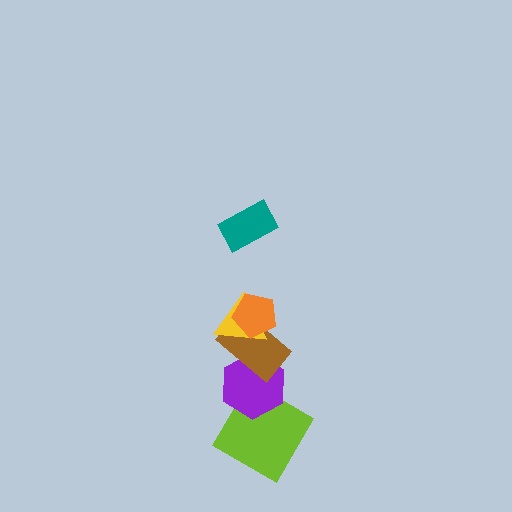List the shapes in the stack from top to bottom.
From top to bottom: the teal rectangle, the orange pentagon, the yellow triangle, the brown rectangle, the purple hexagon, the lime diamond.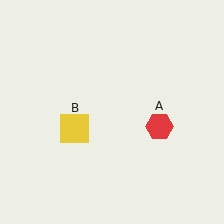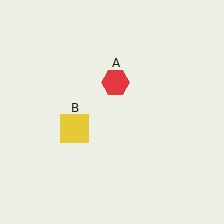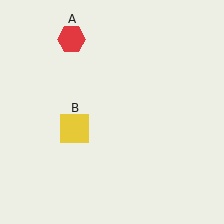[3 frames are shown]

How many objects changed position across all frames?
1 object changed position: red hexagon (object A).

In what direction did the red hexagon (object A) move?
The red hexagon (object A) moved up and to the left.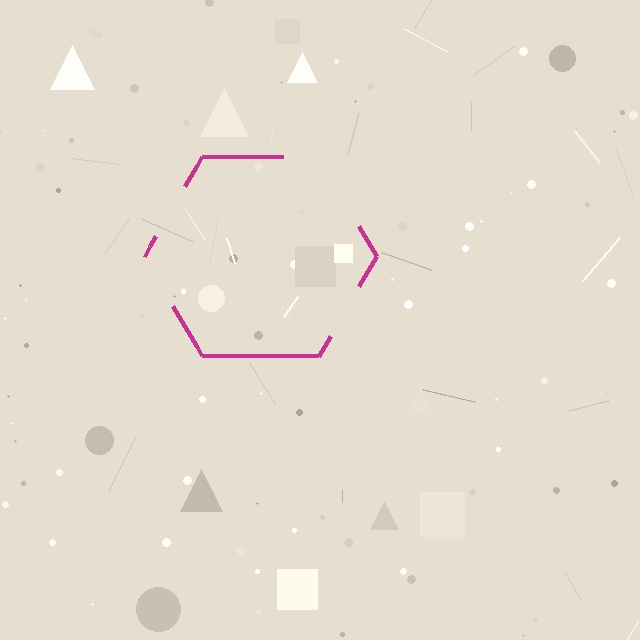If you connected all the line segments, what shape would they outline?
They would outline a hexagon.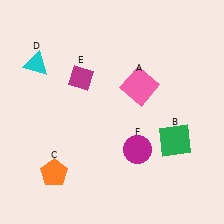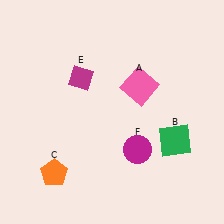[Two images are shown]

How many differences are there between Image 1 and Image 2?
There is 1 difference between the two images.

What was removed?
The cyan triangle (D) was removed in Image 2.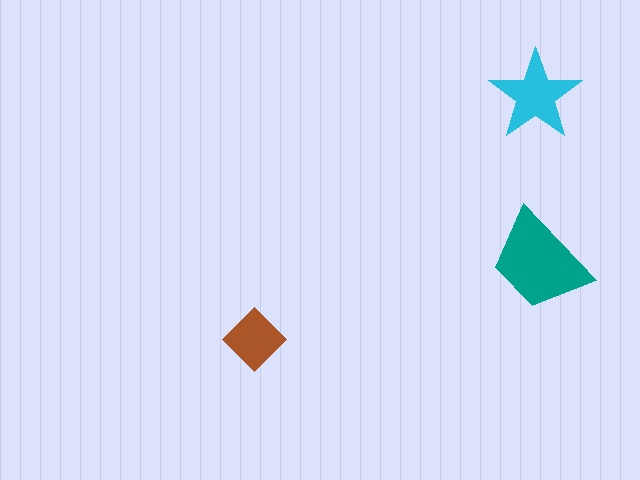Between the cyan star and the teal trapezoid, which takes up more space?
The teal trapezoid.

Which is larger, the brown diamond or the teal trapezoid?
The teal trapezoid.